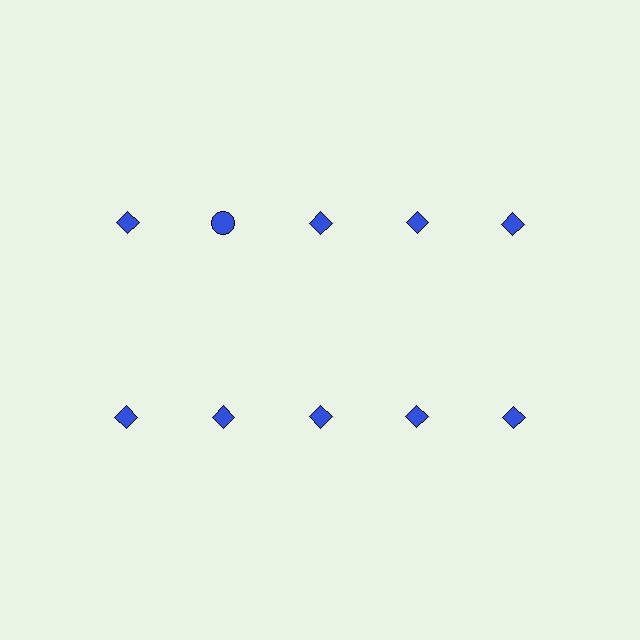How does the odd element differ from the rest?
It has a different shape: circle instead of diamond.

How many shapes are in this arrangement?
There are 10 shapes arranged in a grid pattern.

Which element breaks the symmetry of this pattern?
The blue circle in the top row, second from left column breaks the symmetry. All other shapes are blue diamonds.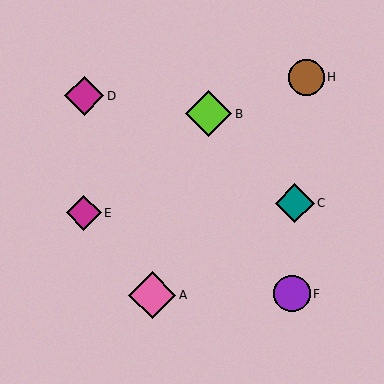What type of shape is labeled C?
Shape C is a teal diamond.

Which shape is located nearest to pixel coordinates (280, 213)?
The teal diamond (labeled C) at (295, 203) is nearest to that location.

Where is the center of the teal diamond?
The center of the teal diamond is at (295, 203).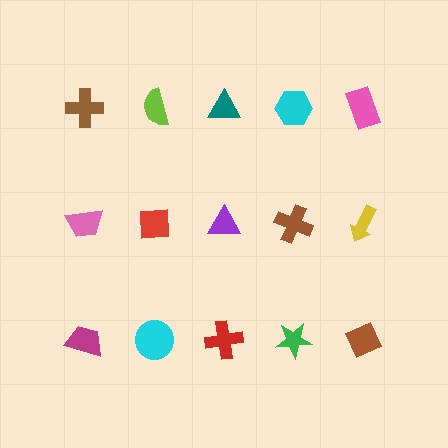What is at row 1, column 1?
A brown cross.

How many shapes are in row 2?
5 shapes.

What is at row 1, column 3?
A teal triangle.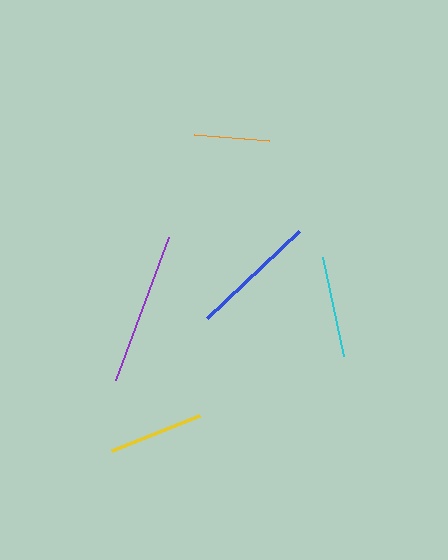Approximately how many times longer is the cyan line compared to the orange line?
The cyan line is approximately 1.4 times the length of the orange line.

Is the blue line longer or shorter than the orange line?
The blue line is longer than the orange line.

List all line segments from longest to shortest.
From longest to shortest: purple, blue, cyan, yellow, orange.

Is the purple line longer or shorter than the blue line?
The purple line is longer than the blue line.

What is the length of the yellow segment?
The yellow segment is approximately 95 pixels long.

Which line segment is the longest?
The purple line is the longest at approximately 153 pixels.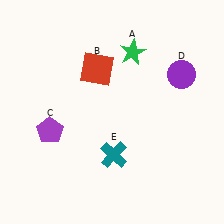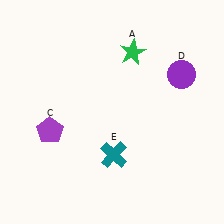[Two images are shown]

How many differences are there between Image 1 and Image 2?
There is 1 difference between the two images.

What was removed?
The red square (B) was removed in Image 2.